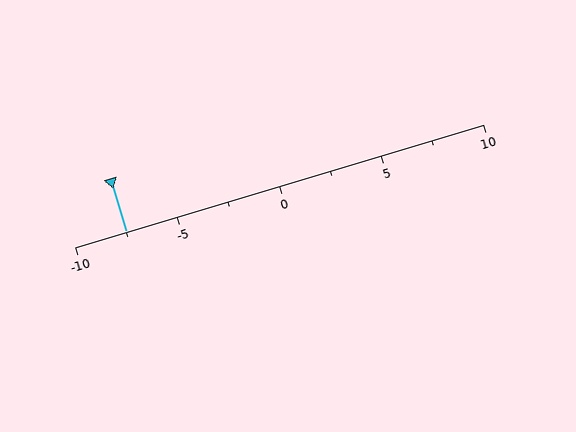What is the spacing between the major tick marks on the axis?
The major ticks are spaced 5 apart.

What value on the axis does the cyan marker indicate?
The marker indicates approximately -7.5.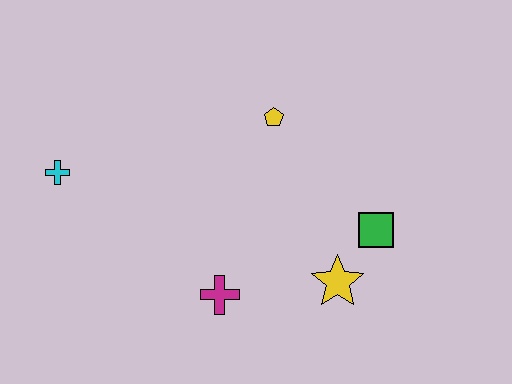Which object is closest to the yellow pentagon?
The green square is closest to the yellow pentagon.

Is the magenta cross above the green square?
No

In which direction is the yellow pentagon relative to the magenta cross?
The yellow pentagon is above the magenta cross.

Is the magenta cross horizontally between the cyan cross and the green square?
Yes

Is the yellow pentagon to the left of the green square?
Yes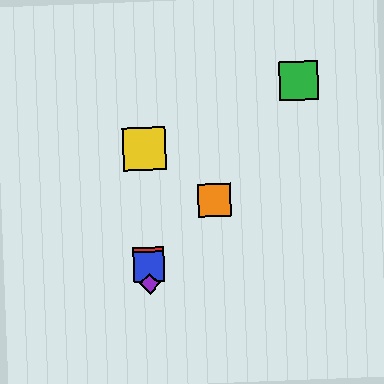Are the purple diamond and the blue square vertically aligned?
Yes, both are at x≈150.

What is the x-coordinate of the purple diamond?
The purple diamond is at x≈150.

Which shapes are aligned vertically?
The red square, the blue square, the yellow square, the purple diamond are aligned vertically.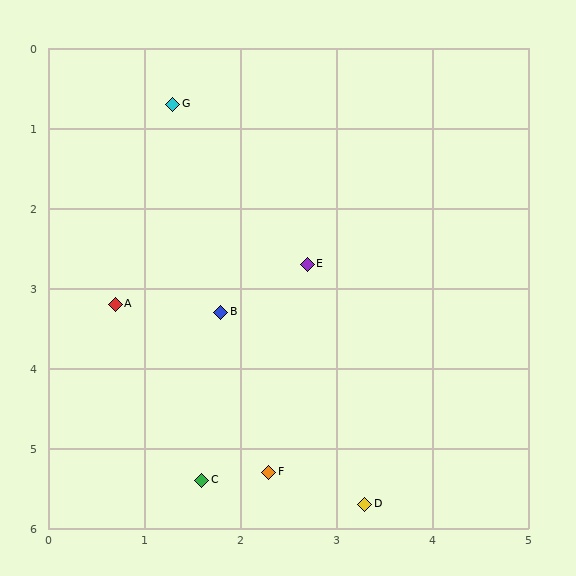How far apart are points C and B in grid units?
Points C and B are about 2.1 grid units apart.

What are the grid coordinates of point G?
Point G is at approximately (1.3, 0.7).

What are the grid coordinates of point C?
Point C is at approximately (1.6, 5.4).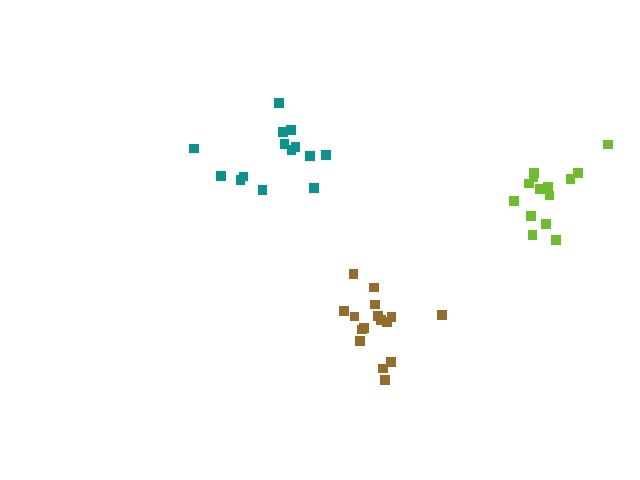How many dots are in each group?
Group 1: 14 dots, Group 2: 14 dots, Group 3: 16 dots (44 total).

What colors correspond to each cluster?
The clusters are colored: teal, lime, brown.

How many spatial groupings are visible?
There are 3 spatial groupings.